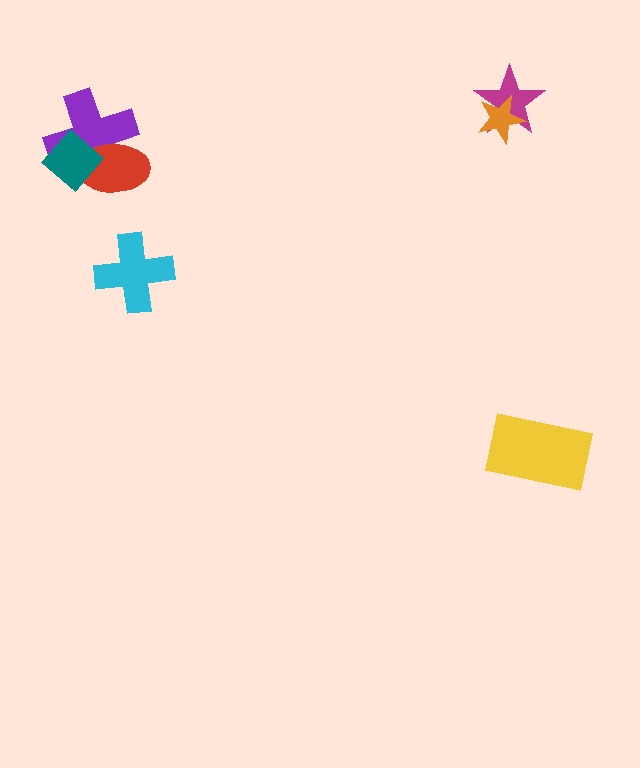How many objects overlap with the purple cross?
2 objects overlap with the purple cross.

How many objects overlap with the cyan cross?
0 objects overlap with the cyan cross.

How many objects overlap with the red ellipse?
2 objects overlap with the red ellipse.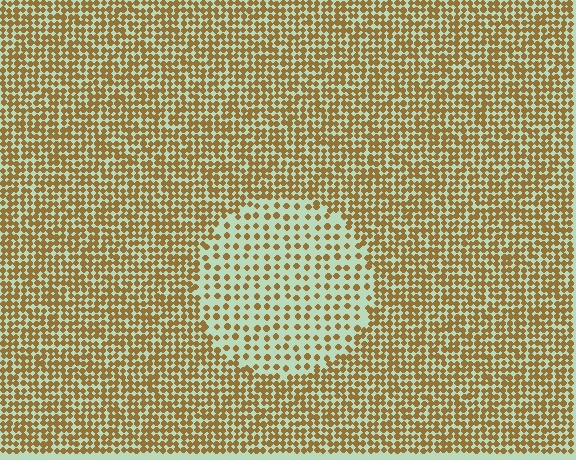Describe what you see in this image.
The image contains small brown elements arranged at two different densities. A circle-shaped region is visible where the elements are less densely packed than the surrounding area.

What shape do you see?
I see a circle.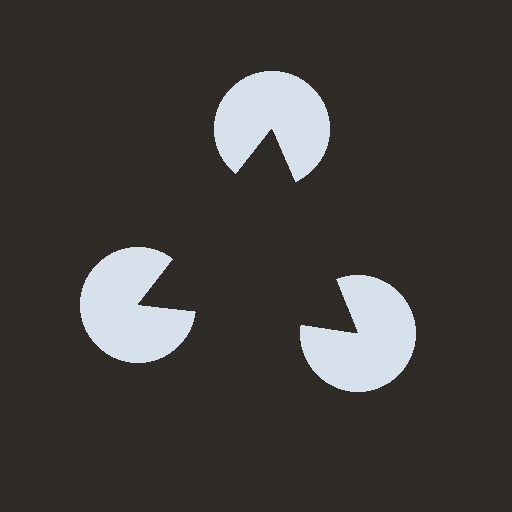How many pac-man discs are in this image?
There are 3 — one at each vertex of the illusory triangle.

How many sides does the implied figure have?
3 sides.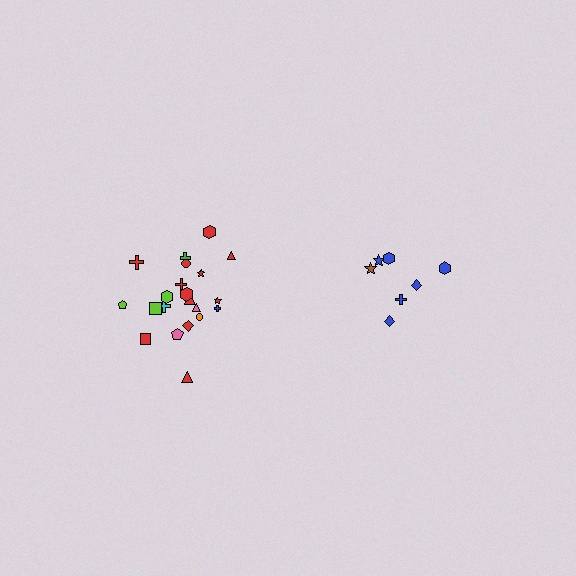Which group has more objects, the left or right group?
The left group.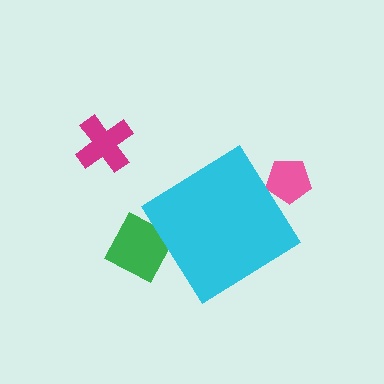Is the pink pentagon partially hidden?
Yes, the pink pentagon is partially hidden behind the cyan diamond.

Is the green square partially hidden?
Yes, the green square is partially hidden behind the cyan diamond.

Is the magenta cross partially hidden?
No, the magenta cross is fully visible.